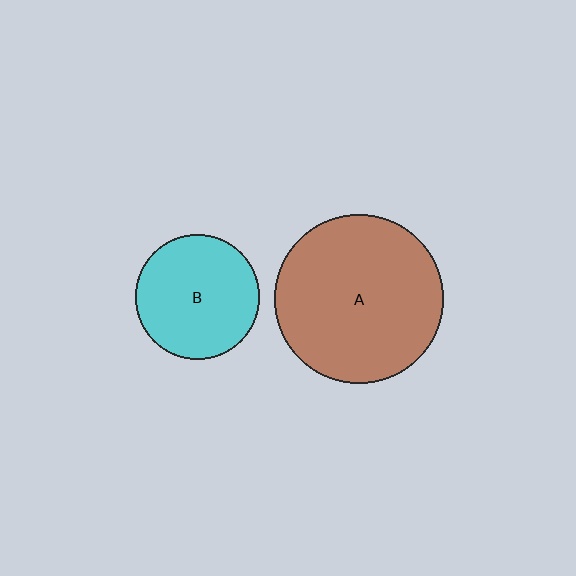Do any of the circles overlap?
No, none of the circles overlap.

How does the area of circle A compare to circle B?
Approximately 1.9 times.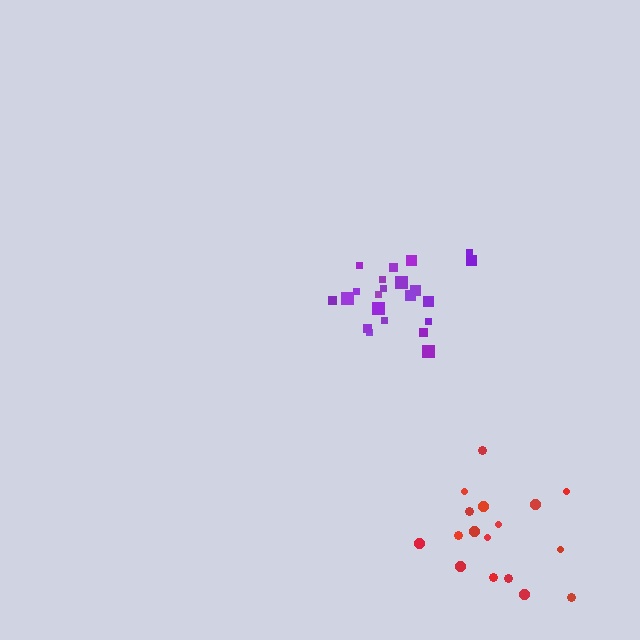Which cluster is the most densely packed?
Purple.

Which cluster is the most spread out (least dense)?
Red.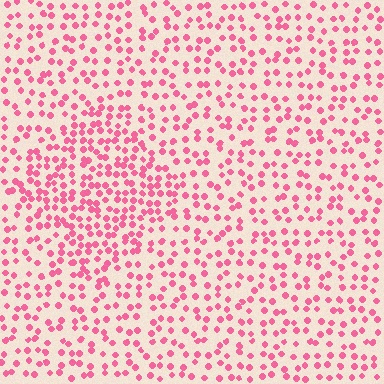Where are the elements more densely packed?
The elements are more densely packed inside the diamond boundary.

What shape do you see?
I see a diamond.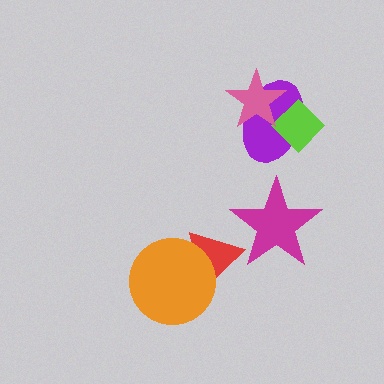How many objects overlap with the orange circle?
1 object overlaps with the orange circle.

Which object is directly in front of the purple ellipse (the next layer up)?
The lime diamond is directly in front of the purple ellipse.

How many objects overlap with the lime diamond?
2 objects overlap with the lime diamond.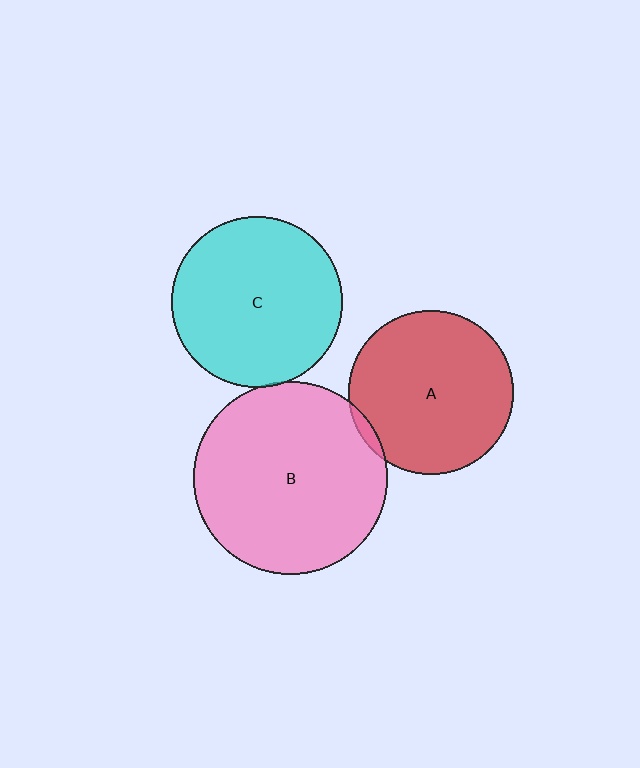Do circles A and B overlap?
Yes.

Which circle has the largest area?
Circle B (pink).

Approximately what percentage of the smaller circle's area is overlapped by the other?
Approximately 5%.